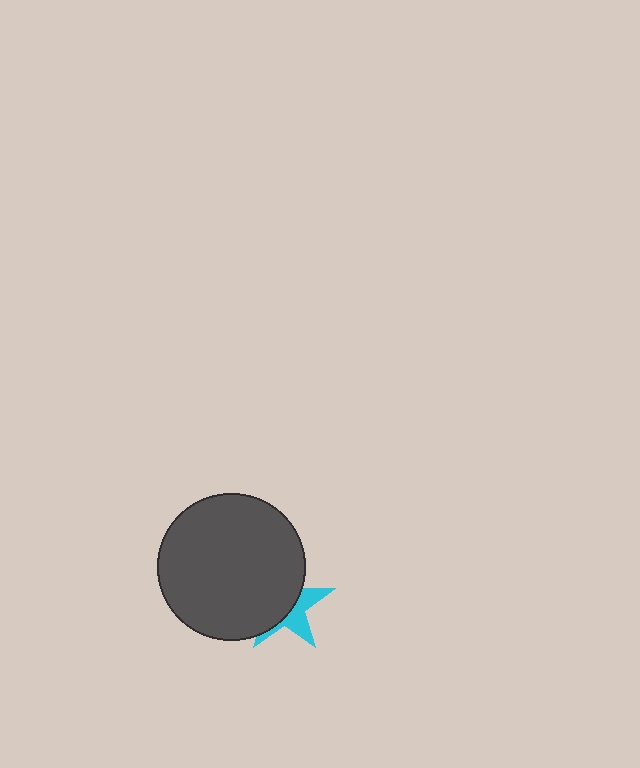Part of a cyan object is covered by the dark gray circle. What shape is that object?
It is a star.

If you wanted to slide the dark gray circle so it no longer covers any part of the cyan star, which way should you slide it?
Slide it left — that is the most direct way to separate the two shapes.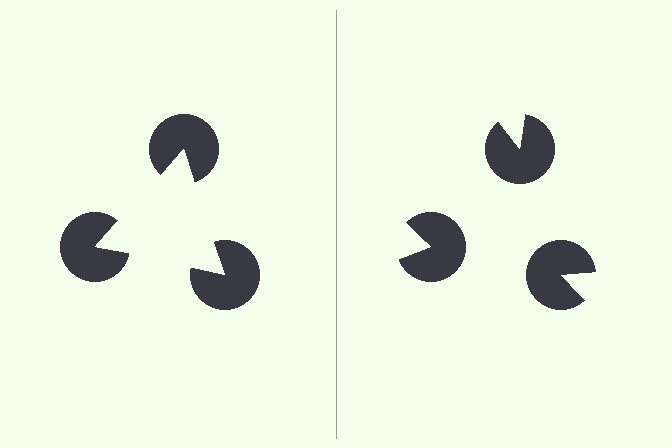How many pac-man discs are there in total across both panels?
6 — 3 on each side.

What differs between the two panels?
The pac-man discs are positioned identically on both sides; only the wedge orientations differ. On the left they align to a triangle; on the right they are misaligned.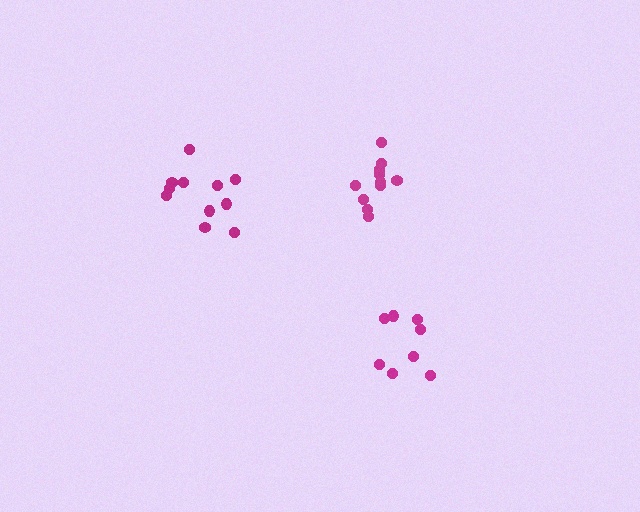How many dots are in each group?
Group 1: 11 dots, Group 2: 11 dots, Group 3: 8 dots (30 total).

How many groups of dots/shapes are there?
There are 3 groups.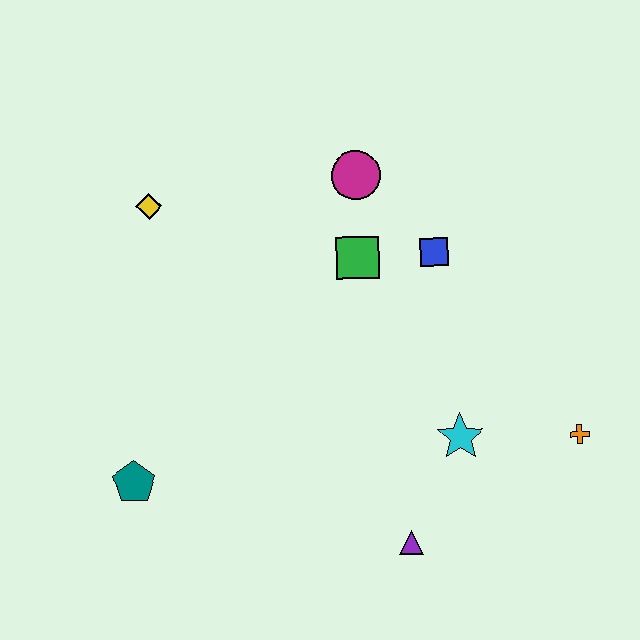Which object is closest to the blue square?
The green square is closest to the blue square.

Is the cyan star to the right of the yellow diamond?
Yes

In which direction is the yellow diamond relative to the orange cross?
The yellow diamond is to the left of the orange cross.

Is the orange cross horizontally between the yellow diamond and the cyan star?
No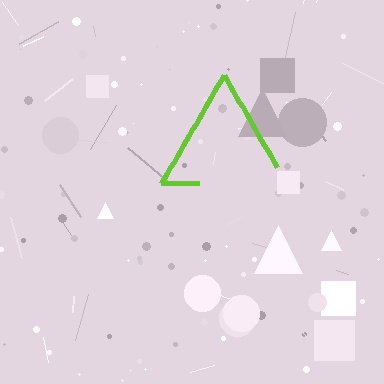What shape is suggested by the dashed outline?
The dashed outline suggests a triangle.